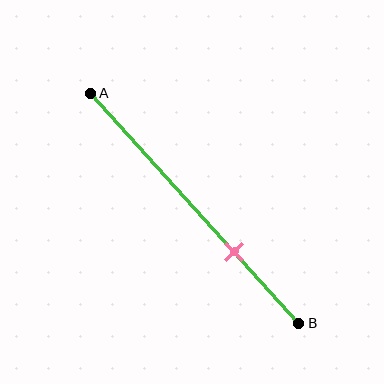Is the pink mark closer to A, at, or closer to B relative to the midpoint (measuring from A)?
The pink mark is closer to point B than the midpoint of segment AB.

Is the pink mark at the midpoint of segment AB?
No, the mark is at about 70% from A, not at the 50% midpoint.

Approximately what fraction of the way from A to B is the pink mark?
The pink mark is approximately 70% of the way from A to B.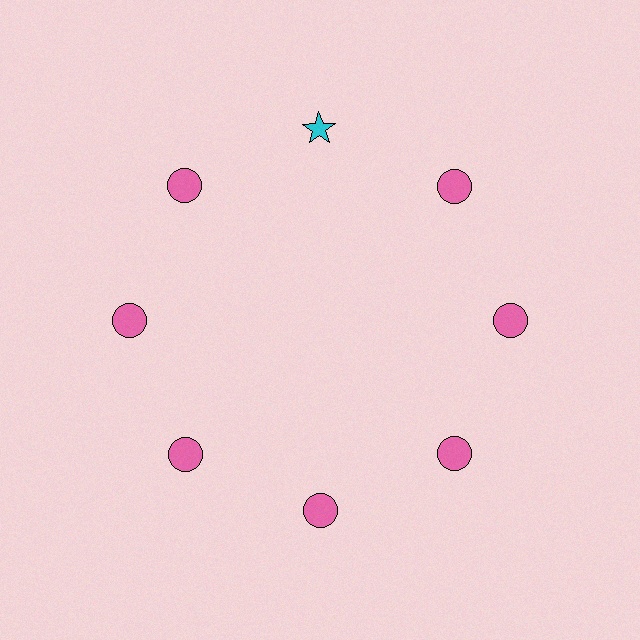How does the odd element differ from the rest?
It differs in both color (cyan instead of pink) and shape (star instead of circle).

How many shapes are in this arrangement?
There are 8 shapes arranged in a ring pattern.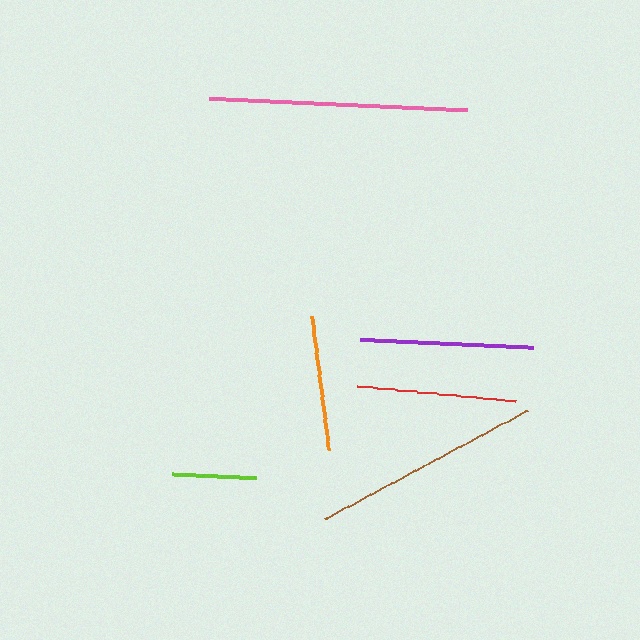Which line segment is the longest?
The pink line is the longest at approximately 259 pixels.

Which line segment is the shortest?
The lime line is the shortest at approximately 84 pixels.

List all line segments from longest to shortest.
From longest to shortest: pink, brown, purple, red, orange, lime.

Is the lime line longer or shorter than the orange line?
The orange line is longer than the lime line.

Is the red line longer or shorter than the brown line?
The brown line is longer than the red line.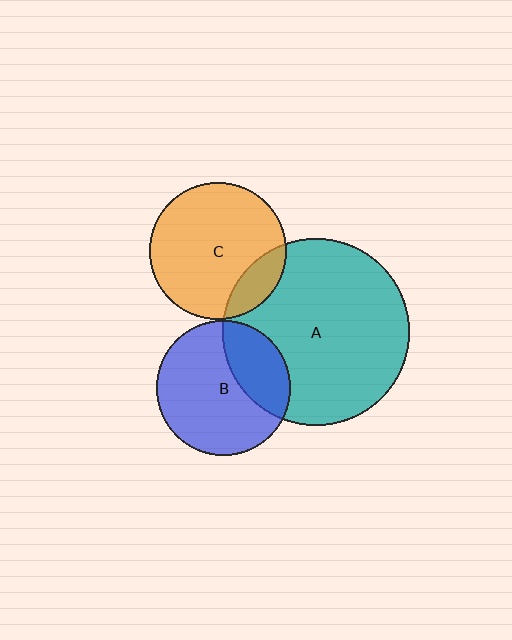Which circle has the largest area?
Circle A (teal).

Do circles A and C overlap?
Yes.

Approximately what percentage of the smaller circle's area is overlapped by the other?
Approximately 15%.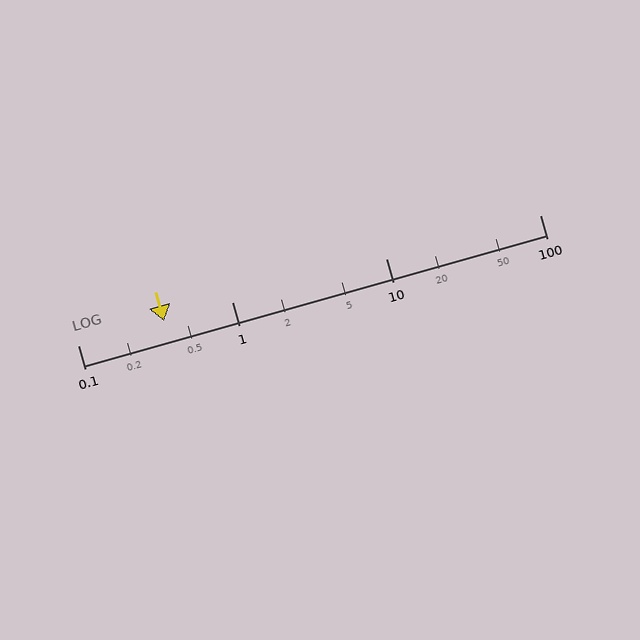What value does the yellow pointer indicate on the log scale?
The pointer indicates approximately 0.36.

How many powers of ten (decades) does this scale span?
The scale spans 3 decades, from 0.1 to 100.